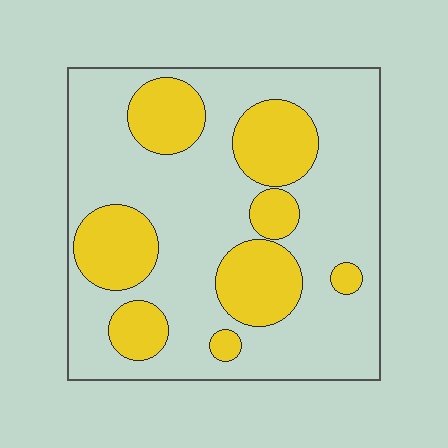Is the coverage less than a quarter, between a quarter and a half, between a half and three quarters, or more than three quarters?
Between a quarter and a half.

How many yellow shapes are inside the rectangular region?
8.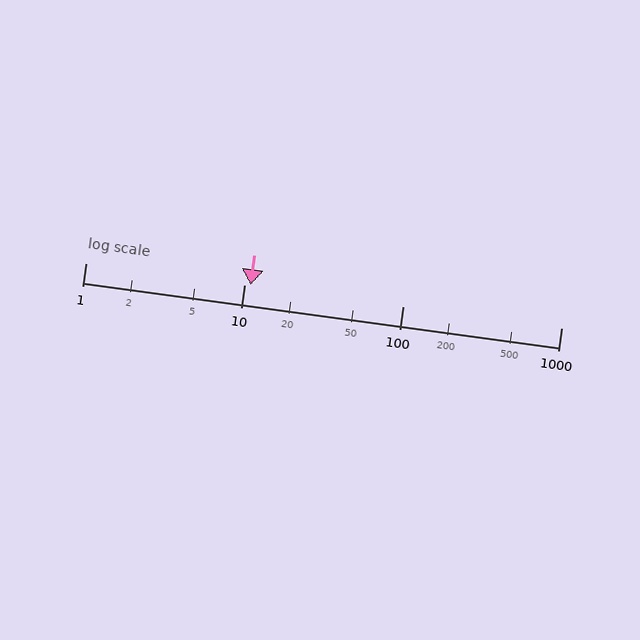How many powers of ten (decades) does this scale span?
The scale spans 3 decades, from 1 to 1000.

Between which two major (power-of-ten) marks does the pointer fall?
The pointer is between 10 and 100.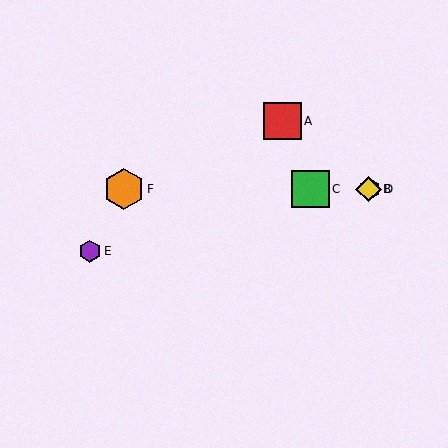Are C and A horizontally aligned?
No, C is at y≈189 and A is at y≈121.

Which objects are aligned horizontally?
Objects B, C, D, F are aligned horizontally.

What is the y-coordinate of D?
Object D is at y≈189.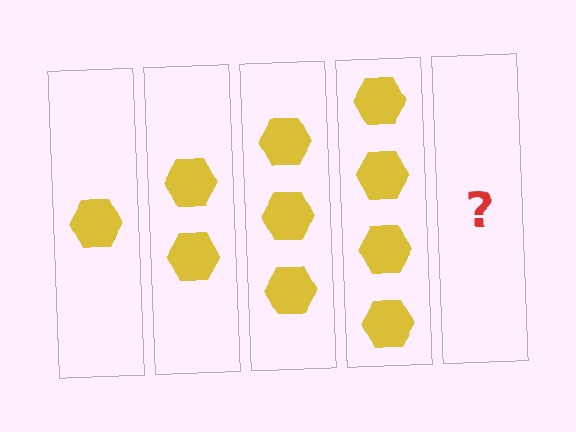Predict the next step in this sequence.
The next step is 5 hexagons.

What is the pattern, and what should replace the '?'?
The pattern is that each step adds one more hexagon. The '?' should be 5 hexagons.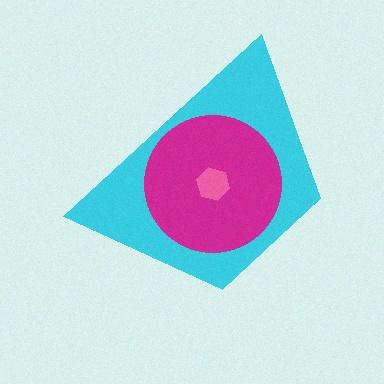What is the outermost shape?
The cyan trapezoid.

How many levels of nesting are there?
3.